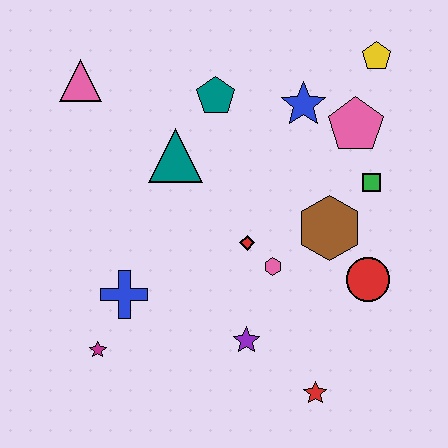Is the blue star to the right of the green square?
No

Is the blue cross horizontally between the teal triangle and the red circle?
No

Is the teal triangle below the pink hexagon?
No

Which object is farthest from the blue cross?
The yellow pentagon is farthest from the blue cross.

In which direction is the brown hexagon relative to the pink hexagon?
The brown hexagon is to the right of the pink hexagon.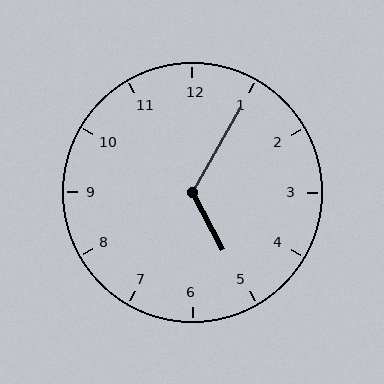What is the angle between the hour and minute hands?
Approximately 122 degrees.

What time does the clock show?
5:05.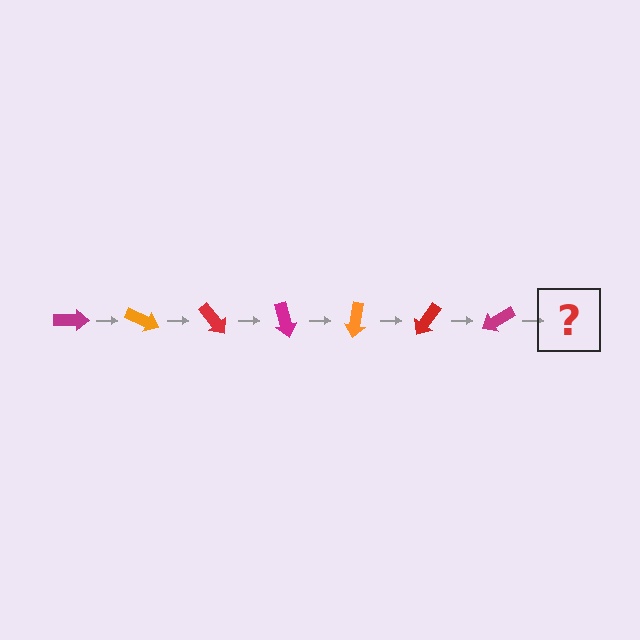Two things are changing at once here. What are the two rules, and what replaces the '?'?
The two rules are that it rotates 25 degrees each step and the color cycles through magenta, orange, and red. The '?' should be an orange arrow, rotated 175 degrees from the start.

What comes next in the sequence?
The next element should be an orange arrow, rotated 175 degrees from the start.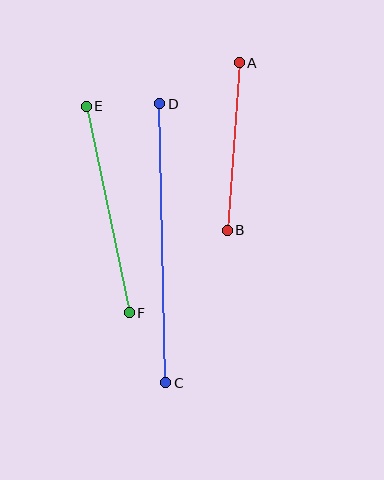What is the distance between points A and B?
The distance is approximately 168 pixels.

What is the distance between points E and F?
The distance is approximately 211 pixels.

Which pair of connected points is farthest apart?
Points C and D are farthest apart.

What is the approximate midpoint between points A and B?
The midpoint is at approximately (233, 146) pixels.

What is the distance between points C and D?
The distance is approximately 279 pixels.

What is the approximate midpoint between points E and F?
The midpoint is at approximately (108, 210) pixels.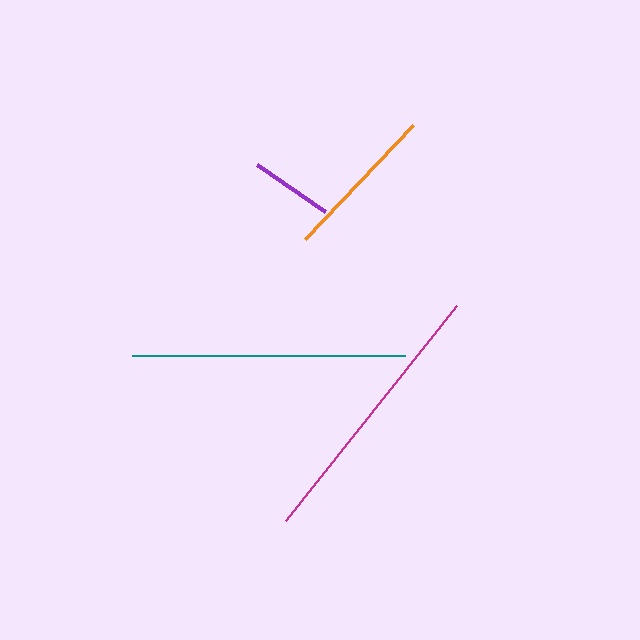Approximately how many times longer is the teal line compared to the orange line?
The teal line is approximately 1.7 times the length of the orange line.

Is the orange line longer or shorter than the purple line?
The orange line is longer than the purple line.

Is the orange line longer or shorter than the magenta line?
The magenta line is longer than the orange line.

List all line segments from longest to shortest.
From longest to shortest: magenta, teal, orange, purple.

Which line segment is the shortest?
The purple line is the shortest at approximately 83 pixels.